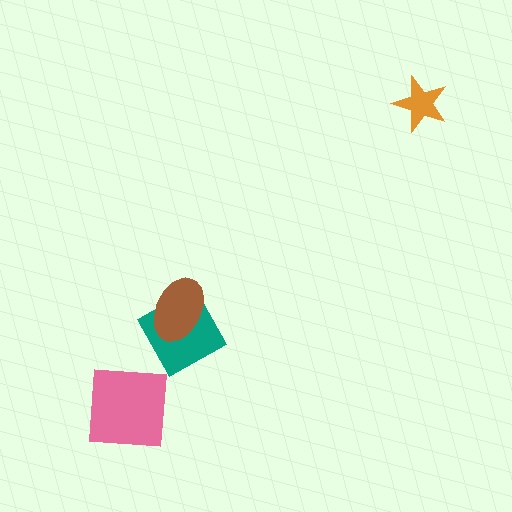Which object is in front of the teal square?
The brown ellipse is in front of the teal square.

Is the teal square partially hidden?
Yes, it is partially covered by another shape.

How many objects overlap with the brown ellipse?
1 object overlaps with the brown ellipse.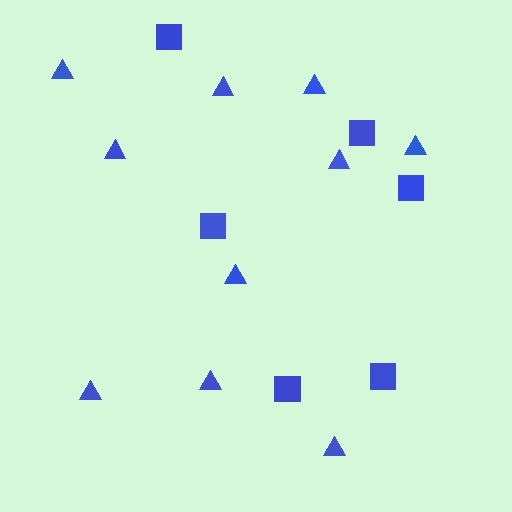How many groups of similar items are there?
There are 2 groups: one group of triangles (10) and one group of squares (6).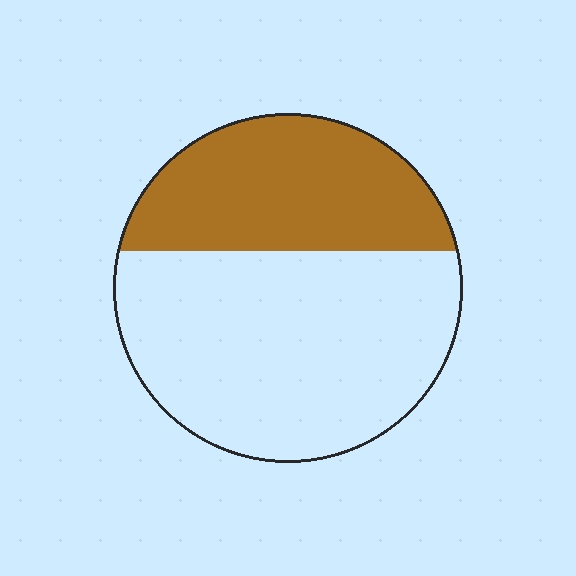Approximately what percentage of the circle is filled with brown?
Approximately 35%.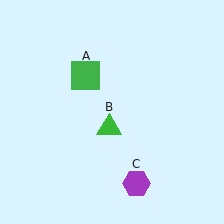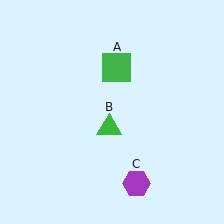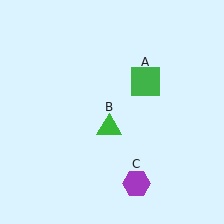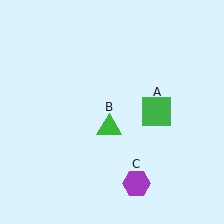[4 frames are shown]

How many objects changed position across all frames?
1 object changed position: green square (object A).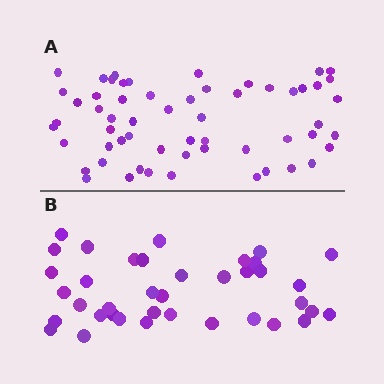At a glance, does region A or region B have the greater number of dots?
Region A (the top region) has more dots.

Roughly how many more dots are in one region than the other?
Region A has approximately 20 more dots than region B.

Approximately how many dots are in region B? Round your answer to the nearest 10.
About 40 dots. (The exact count is 38, which rounds to 40.)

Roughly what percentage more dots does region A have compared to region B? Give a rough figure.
About 55% more.